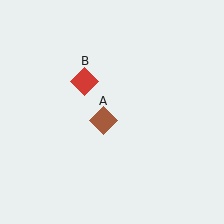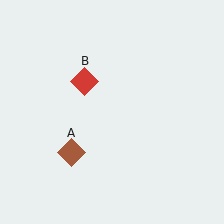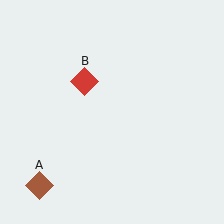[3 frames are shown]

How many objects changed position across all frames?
1 object changed position: brown diamond (object A).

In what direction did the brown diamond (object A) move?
The brown diamond (object A) moved down and to the left.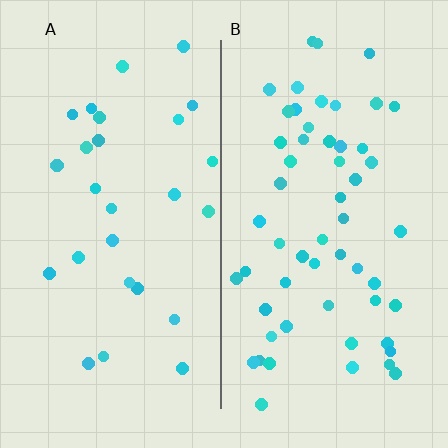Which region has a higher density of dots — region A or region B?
B (the right).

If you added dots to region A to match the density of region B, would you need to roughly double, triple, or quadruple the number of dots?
Approximately double.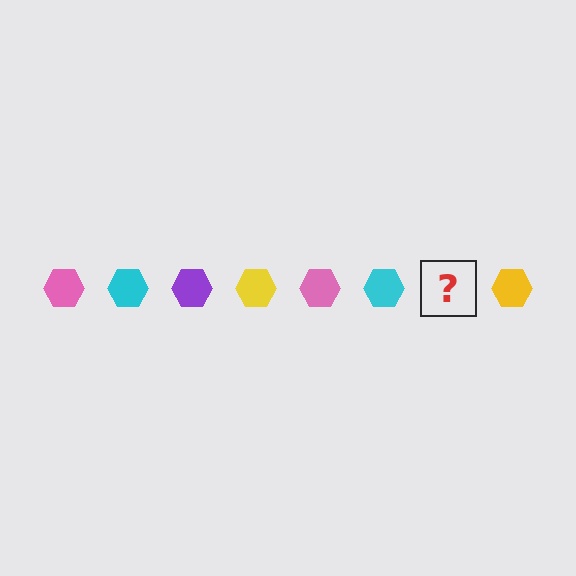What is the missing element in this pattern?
The missing element is a purple hexagon.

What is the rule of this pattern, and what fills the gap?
The rule is that the pattern cycles through pink, cyan, purple, yellow hexagons. The gap should be filled with a purple hexagon.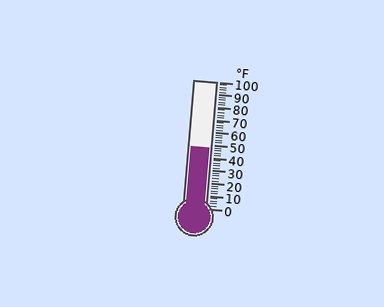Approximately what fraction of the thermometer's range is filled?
The thermometer is filled to approximately 50% of its range.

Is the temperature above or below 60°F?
The temperature is below 60°F.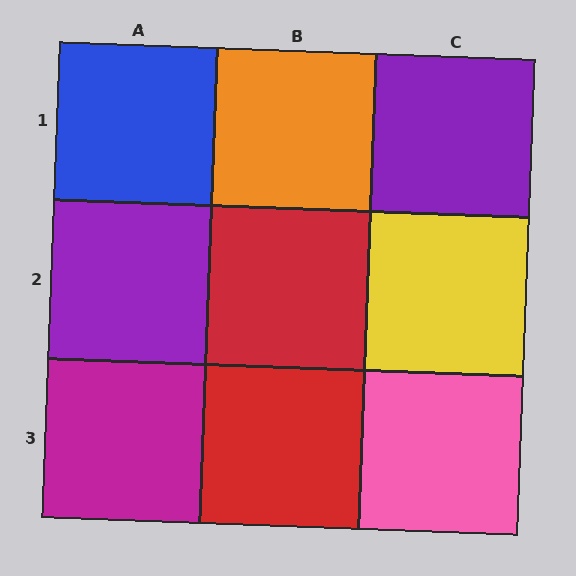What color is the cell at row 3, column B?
Red.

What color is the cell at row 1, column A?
Blue.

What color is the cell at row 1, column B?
Orange.